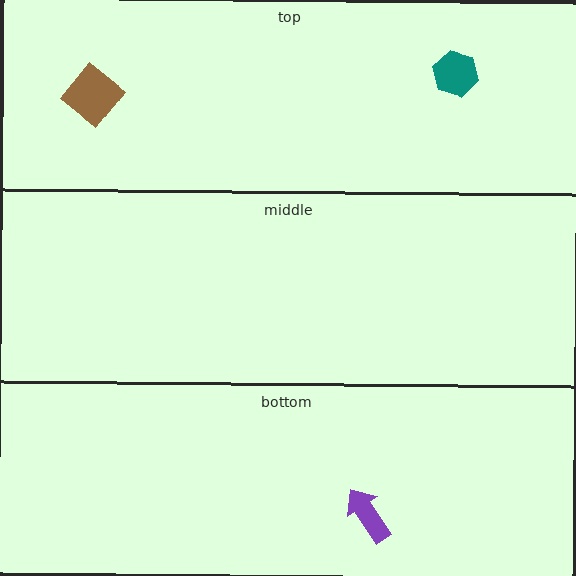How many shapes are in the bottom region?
1.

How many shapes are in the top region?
2.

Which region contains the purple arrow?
The bottom region.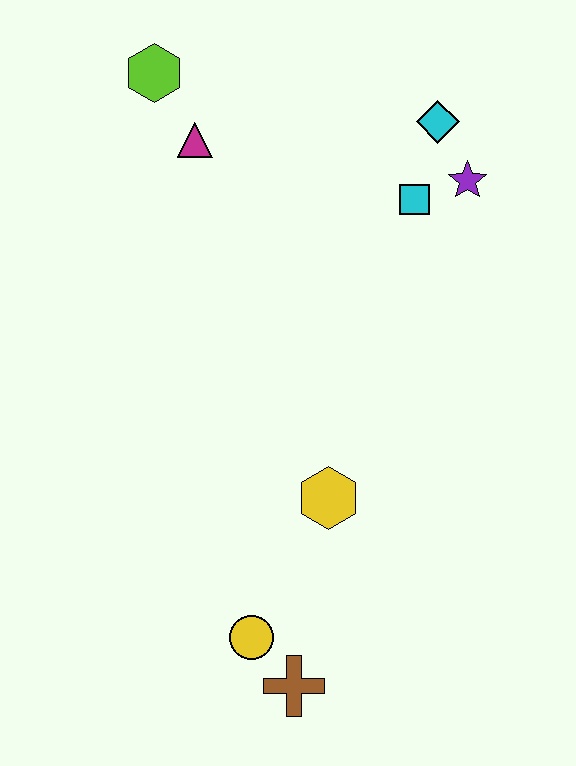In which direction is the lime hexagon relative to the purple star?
The lime hexagon is to the left of the purple star.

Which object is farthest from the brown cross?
The lime hexagon is farthest from the brown cross.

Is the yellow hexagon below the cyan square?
Yes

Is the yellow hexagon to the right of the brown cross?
Yes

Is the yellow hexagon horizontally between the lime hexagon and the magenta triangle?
No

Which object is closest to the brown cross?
The yellow circle is closest to the brown cross.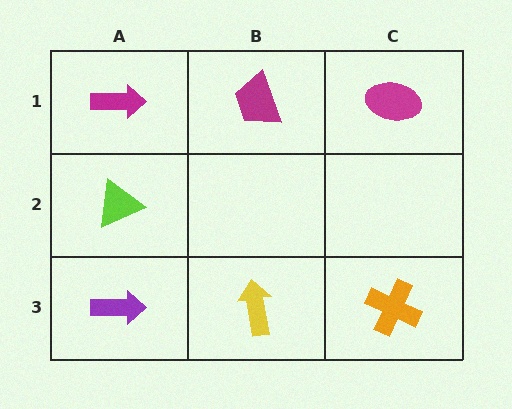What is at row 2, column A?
A lime triangle.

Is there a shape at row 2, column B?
No, that cell is empty.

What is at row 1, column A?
A magenta arrow.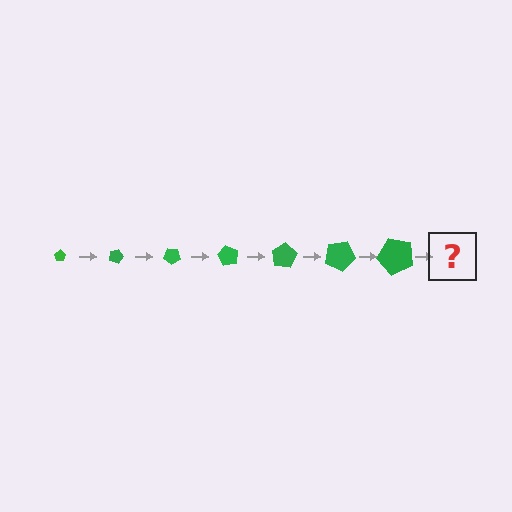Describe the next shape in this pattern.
It should be a pentagon, larger than the previous one and rotated 140 degrees from the start.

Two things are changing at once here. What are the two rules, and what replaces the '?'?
The two rules are that the pentagon grows larger each step and it rotates 20 degrees each step. The '?' should be a pentagon, larger than the previous one and rotated 140 degrees from the start.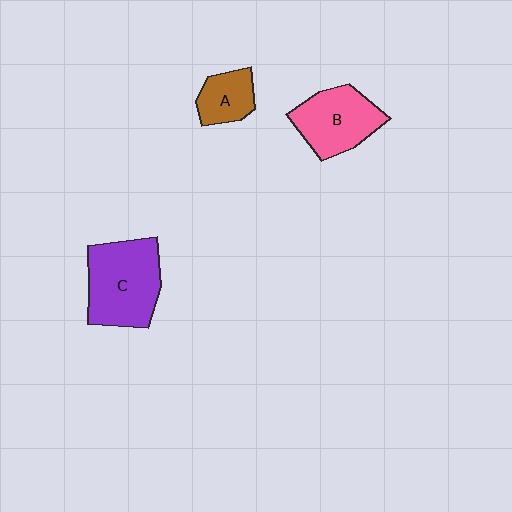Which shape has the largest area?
Shape C (purple).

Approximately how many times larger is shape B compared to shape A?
Approximately 1.8 times.